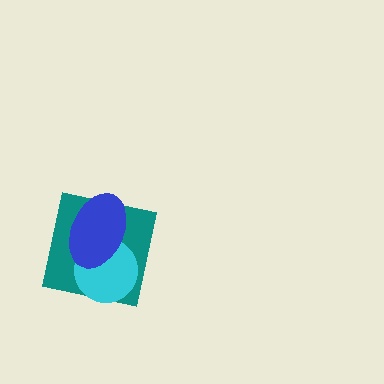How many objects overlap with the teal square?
2 objects overlap with the teal square.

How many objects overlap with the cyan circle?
2 objects overlap with the cyan circle.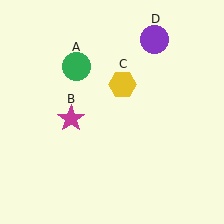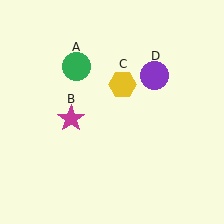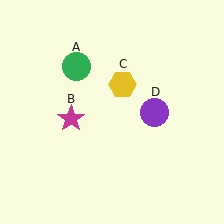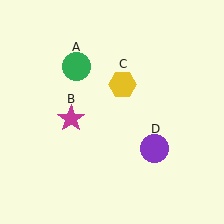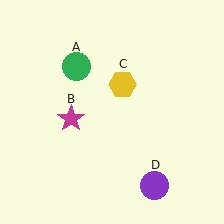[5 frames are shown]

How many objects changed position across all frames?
1 object changed position: purple circle (object D).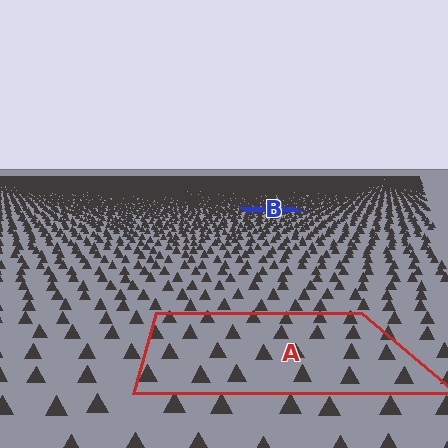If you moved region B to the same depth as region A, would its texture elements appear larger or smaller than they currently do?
They would appear larger. At a closer depth, the same texture elements are projected at a bigger on-screen size.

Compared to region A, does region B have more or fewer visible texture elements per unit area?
Region B has more texture elements per unit area — they are packed more densely because it is farther away.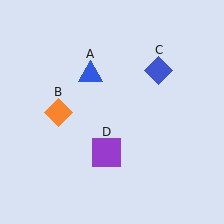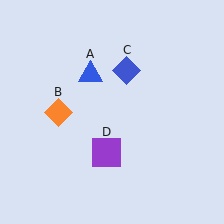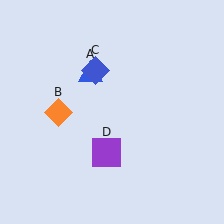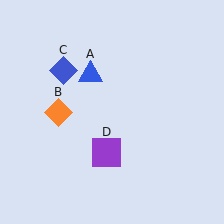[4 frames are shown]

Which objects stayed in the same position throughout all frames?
Blue triangle (object A) and orange diamond (object B) and purple square (object D) remained stationary.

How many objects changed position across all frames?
1 object changed position: blue diamond (object C).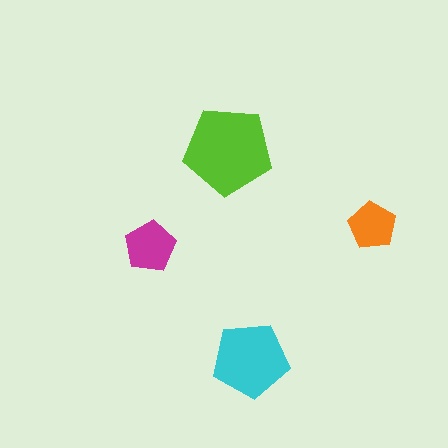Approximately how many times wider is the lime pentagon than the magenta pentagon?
About 1.5 times wider.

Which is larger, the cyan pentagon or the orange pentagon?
The cyan one.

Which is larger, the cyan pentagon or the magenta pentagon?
The cyan one.